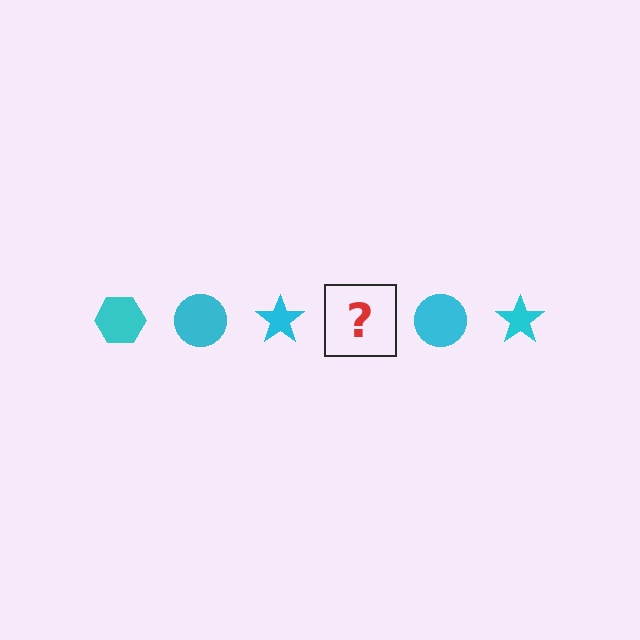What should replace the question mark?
The question mark should be replaced with a cyan hexagon.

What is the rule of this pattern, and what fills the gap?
The rule is that the pattern cycles through hexagon, circle, star shapes in cyan. The gap should be filled with a cyan hexagon.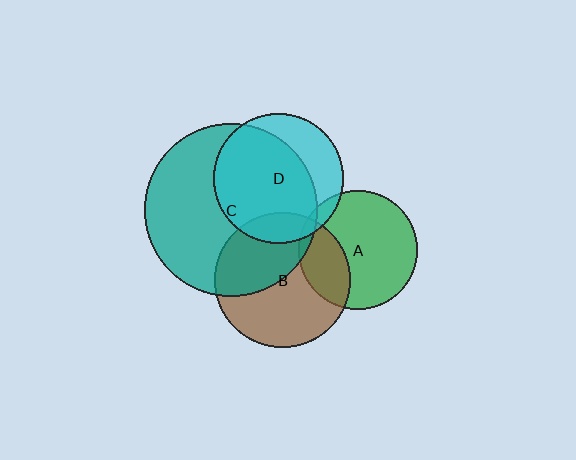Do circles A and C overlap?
Yes.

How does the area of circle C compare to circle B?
Approximately 1.6 times.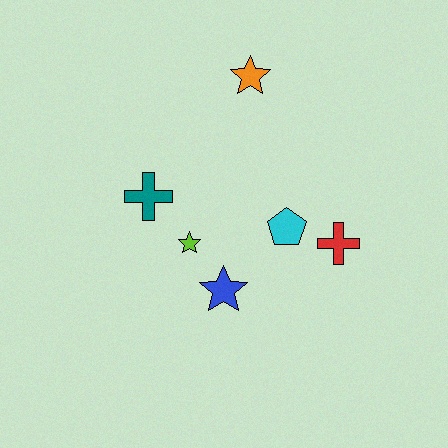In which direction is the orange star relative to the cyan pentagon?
The orange star is above the cyan pentagon.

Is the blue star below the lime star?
Yes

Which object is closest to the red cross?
The cyan pentagon is closest to the red cross.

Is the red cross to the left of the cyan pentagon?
No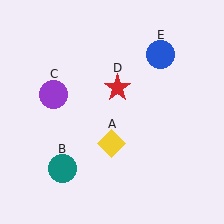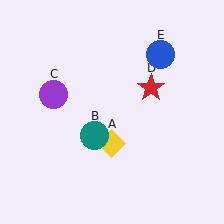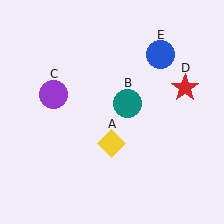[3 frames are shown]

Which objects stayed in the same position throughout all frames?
Yellow diamond (object A) and purple circle (object C) and blue circle (object E) remained stationary.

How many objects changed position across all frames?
2 objects changed position: teal circle (object B), red star (object D).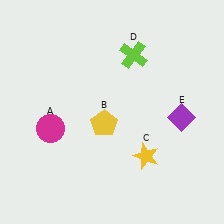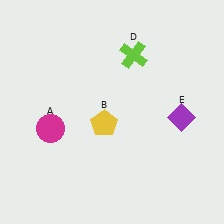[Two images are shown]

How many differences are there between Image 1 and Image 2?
There is 1 difference between the two images.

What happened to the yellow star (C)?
The yellow star (C) was removed in Image 2. It was in the bottom-right area of Image 1.